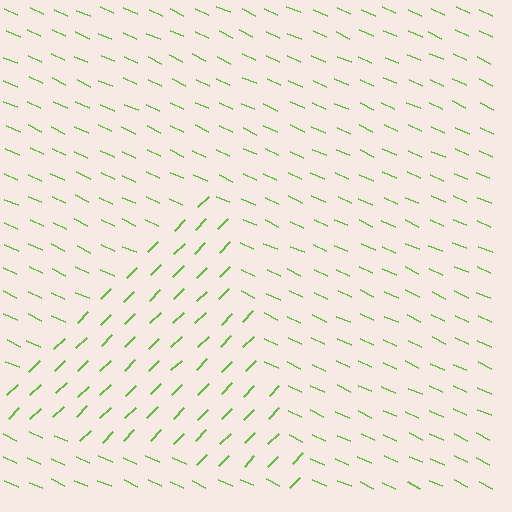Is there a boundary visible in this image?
Yes, there is a texture boundary formed by a change in line orientation.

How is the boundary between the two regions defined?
The boundary is defined purely by a change in line orientation (approximately 69 degrees difference). All lines are the same color and thickness.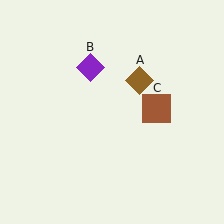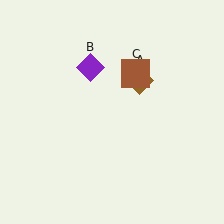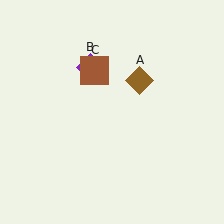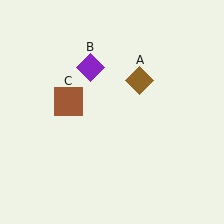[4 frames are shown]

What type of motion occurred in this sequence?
The brown square (object C) rotated counterclockwise around the center of the scene.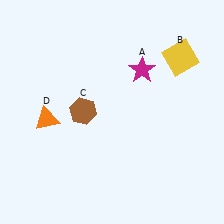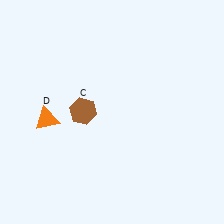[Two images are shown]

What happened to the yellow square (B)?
The yellow square (B) was removed in Image 2. It was in the top-right area of Image 1.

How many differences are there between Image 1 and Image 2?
There are 2 differences between the two images.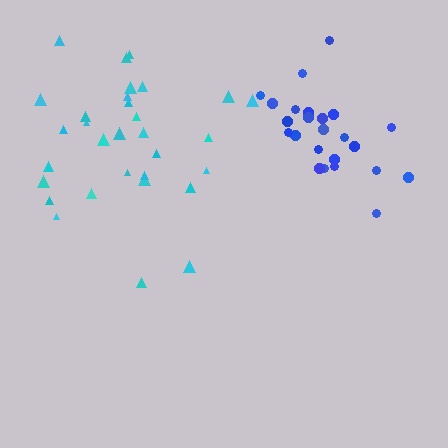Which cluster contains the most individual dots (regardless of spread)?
Cyan (31).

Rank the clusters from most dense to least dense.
blue, cyan.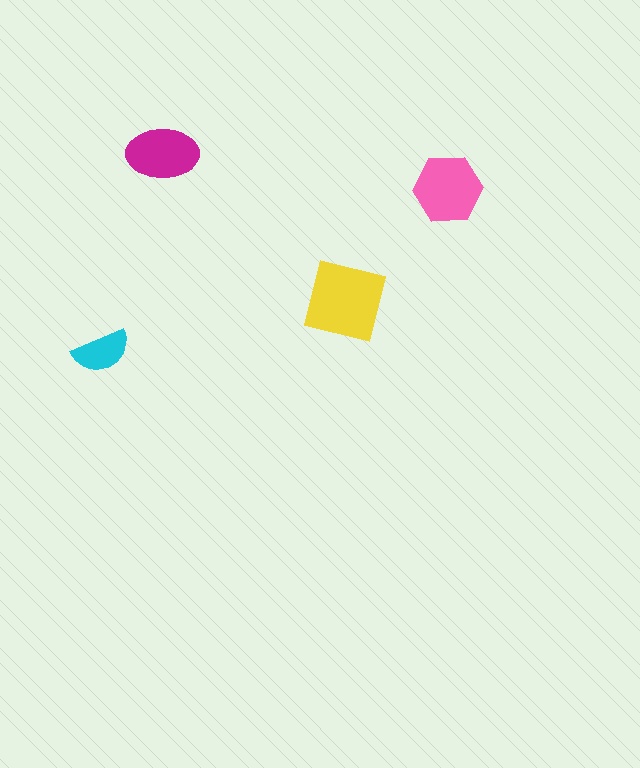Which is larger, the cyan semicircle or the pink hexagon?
The pink hexagon.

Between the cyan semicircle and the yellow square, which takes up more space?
The yellow square.